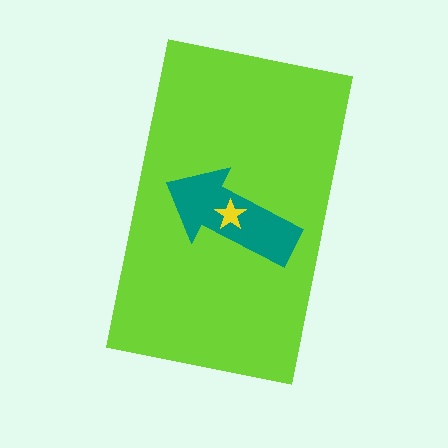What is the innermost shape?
The yellow star.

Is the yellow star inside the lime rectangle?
Yes.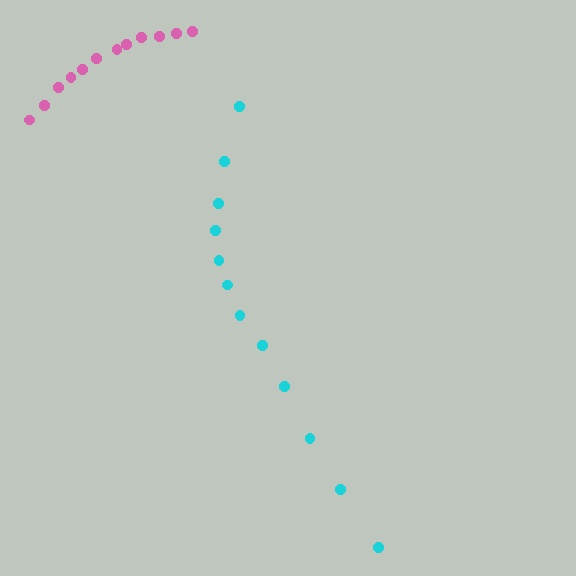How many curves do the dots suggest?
There are 2 distinct paths.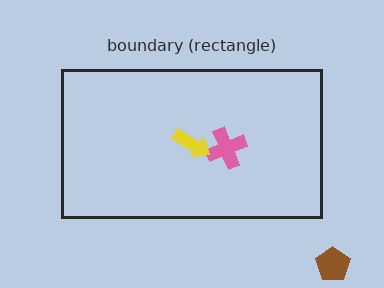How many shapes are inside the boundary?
2 inside, 1 outside.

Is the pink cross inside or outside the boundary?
Inside.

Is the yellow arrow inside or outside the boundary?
Inside.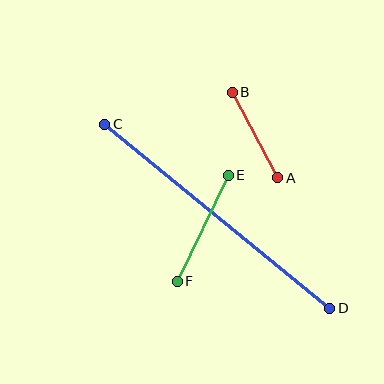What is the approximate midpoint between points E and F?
The midpoint is at approximately (203, 228) pixels.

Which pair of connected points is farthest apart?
Points C and D are farthest apart.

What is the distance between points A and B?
The distance is approximately 97 pixels.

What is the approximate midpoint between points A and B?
The midpoint is at approximately (255, 135) pixels.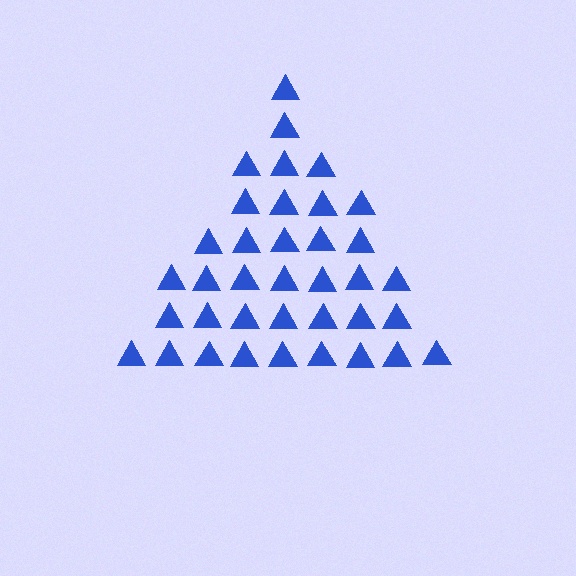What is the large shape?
The large shape is a triangle.